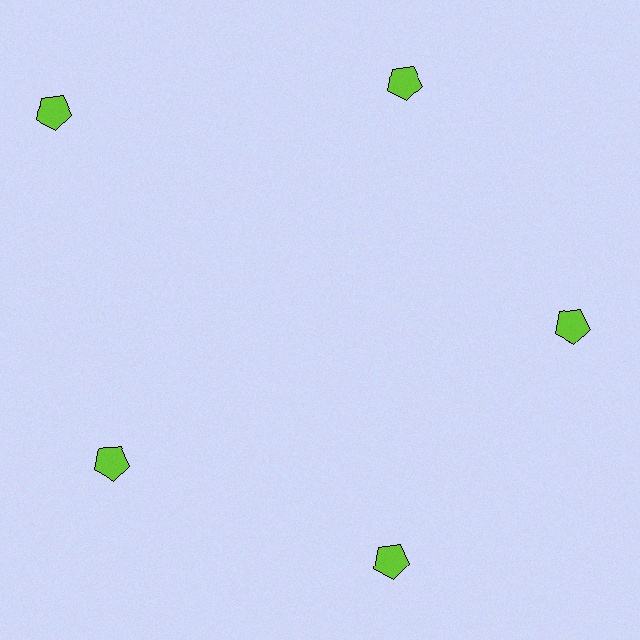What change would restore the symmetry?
The symmetry would be restored by moving it inward, back onto the ring so that all 5 pentagons sit at equal angles and equal distance from the center.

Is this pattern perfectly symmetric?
No. The 5 lime pentagons are arranged in a ring, but one element near the 10 o'clock position is pushed outward from the center, breaking the 5-fold rotational symmetry.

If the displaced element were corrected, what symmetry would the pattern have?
It would have 5-fold rotational symmetry — the pattern would map onto itself every 72 degrees.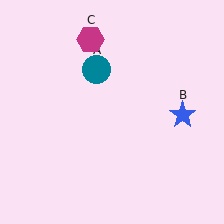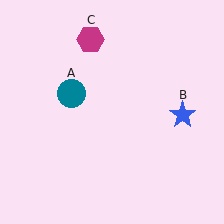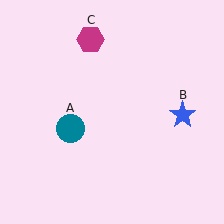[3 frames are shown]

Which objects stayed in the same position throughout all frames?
Blue star (object B) and magenta hexagon (object C) remained stationary.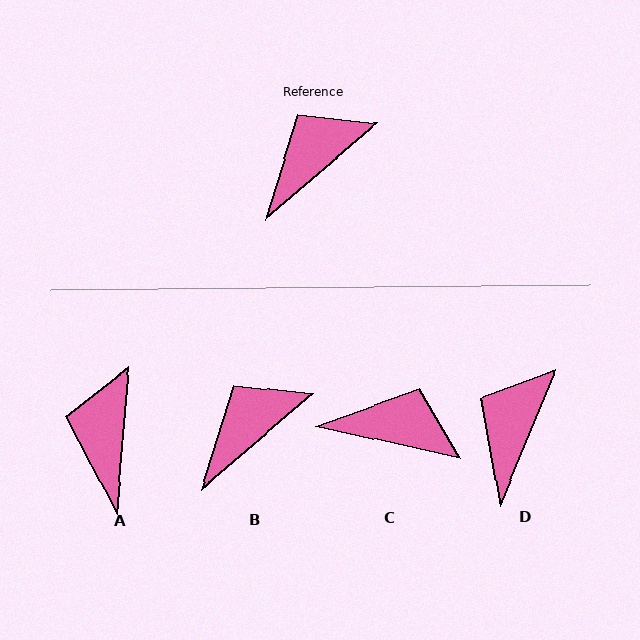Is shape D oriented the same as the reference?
No, it is off by about 27 degrees.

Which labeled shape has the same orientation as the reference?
B.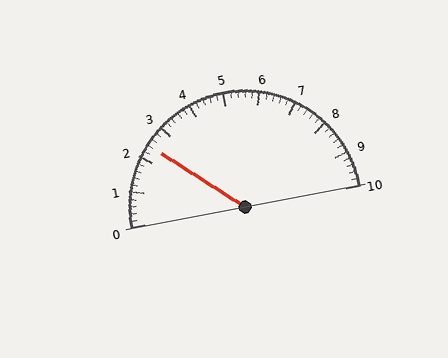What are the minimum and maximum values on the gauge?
The gauge ranges from 0 to 10.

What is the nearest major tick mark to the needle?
The nearest major tick mark is 2.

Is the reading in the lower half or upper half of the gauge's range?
The reading is in the lower half of the range (0 to 10).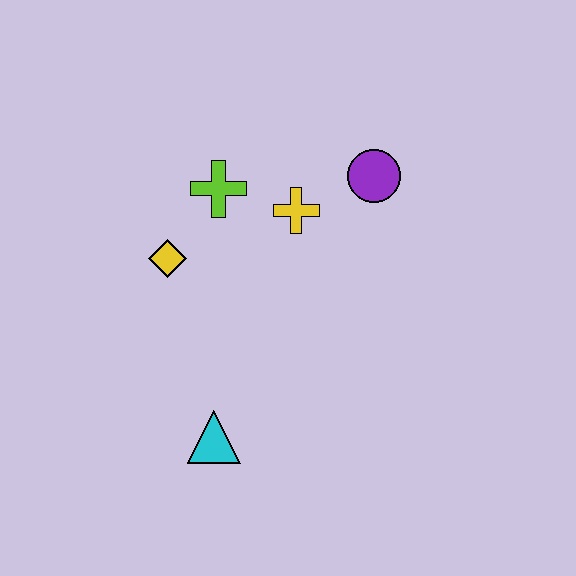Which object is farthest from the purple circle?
The cyan triangle is farthest from the purple circle.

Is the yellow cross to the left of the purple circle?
Yes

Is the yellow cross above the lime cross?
No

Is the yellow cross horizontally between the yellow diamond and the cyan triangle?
No